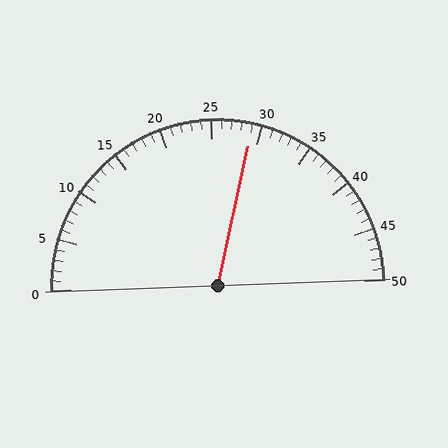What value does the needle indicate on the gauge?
The needle indicates approximately 29.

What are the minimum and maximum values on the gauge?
The gauge ranges from 0 to 50.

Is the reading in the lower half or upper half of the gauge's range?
The reading is in the upper half of the range (0 to 50).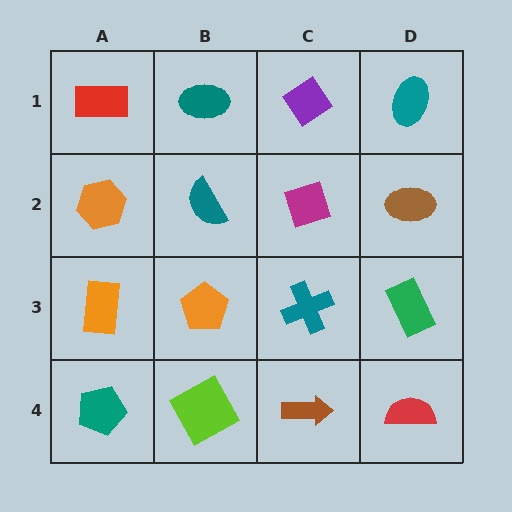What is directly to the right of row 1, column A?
A teal ellipse.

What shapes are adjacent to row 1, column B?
A teal semicircle (row 2, column B), a red rectangle (row 1, column A), a purple diamond (row 1, column C).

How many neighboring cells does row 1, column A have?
2.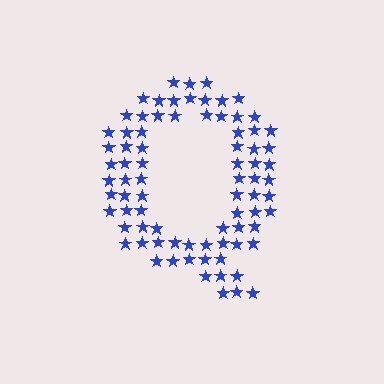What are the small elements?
The small elements are stars.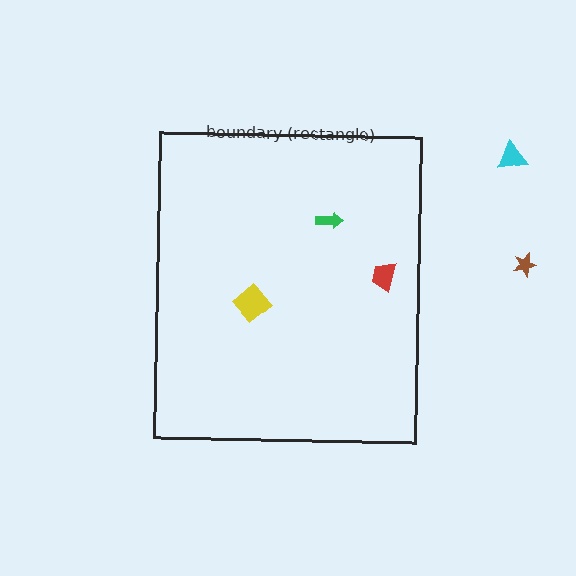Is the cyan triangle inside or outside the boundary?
Outside.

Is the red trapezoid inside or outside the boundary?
Inside.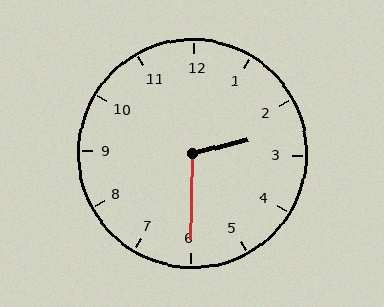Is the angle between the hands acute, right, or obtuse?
It is obtuse.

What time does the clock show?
2:30.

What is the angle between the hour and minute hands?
Approximately 105 degrees.